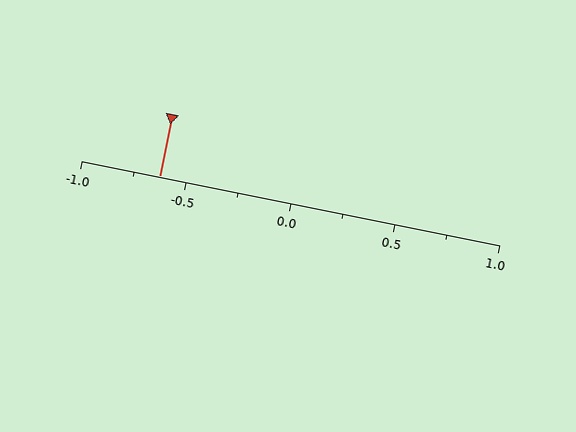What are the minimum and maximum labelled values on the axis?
The axis runs from -1.0 to 1.0.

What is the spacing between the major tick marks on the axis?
The major ticks are spaced 0.5 apart.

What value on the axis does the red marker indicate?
The marker indicates approximately -0.62.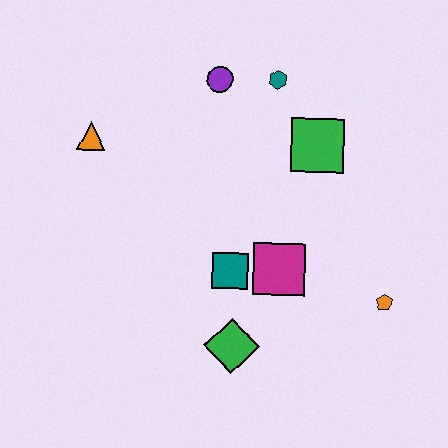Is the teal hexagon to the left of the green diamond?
No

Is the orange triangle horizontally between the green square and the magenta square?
No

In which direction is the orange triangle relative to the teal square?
The orange triangle is to the left of the teal square.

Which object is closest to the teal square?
The magenta square is closest to the teal square.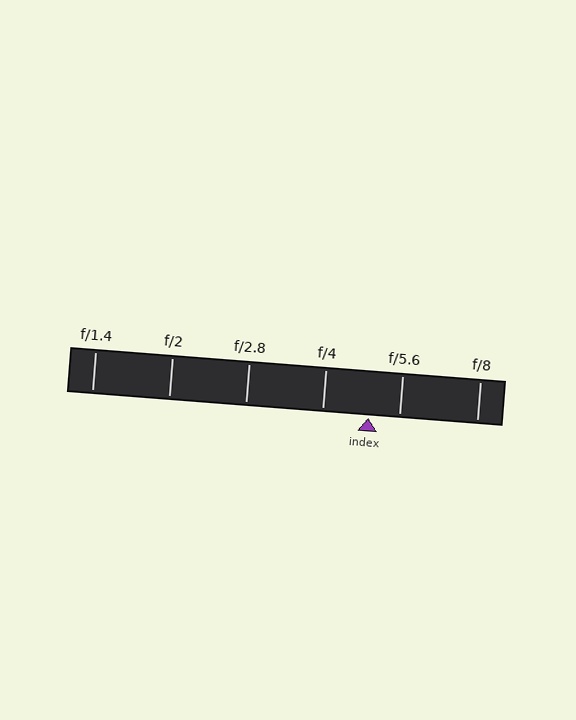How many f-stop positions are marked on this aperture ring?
There are 6 f-stop positions marked.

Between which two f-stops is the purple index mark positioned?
The index mark is between f/4 and f/5.6.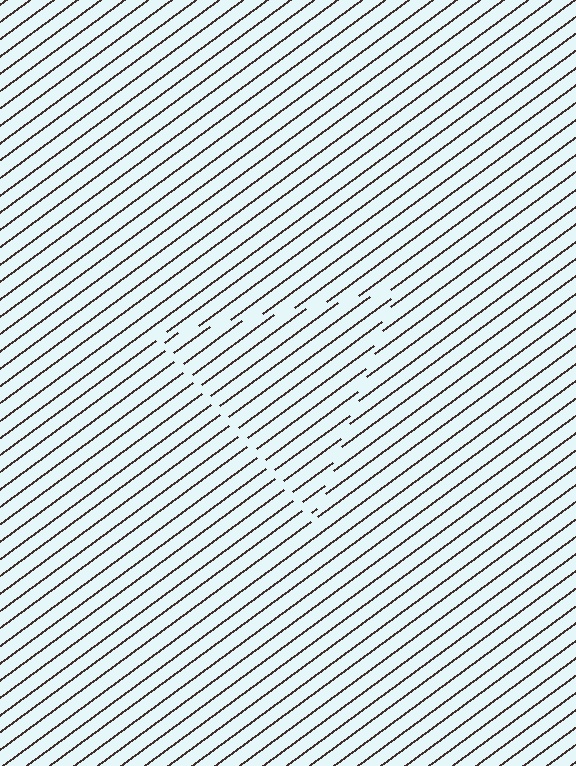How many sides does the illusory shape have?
3 sides — the line-ends trace a triangle.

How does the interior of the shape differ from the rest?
The interior of the shape contains the same grating, shifted by half a period — the contour is defined by the phase discontinuity where line-ends from the inner and outer gratings abut.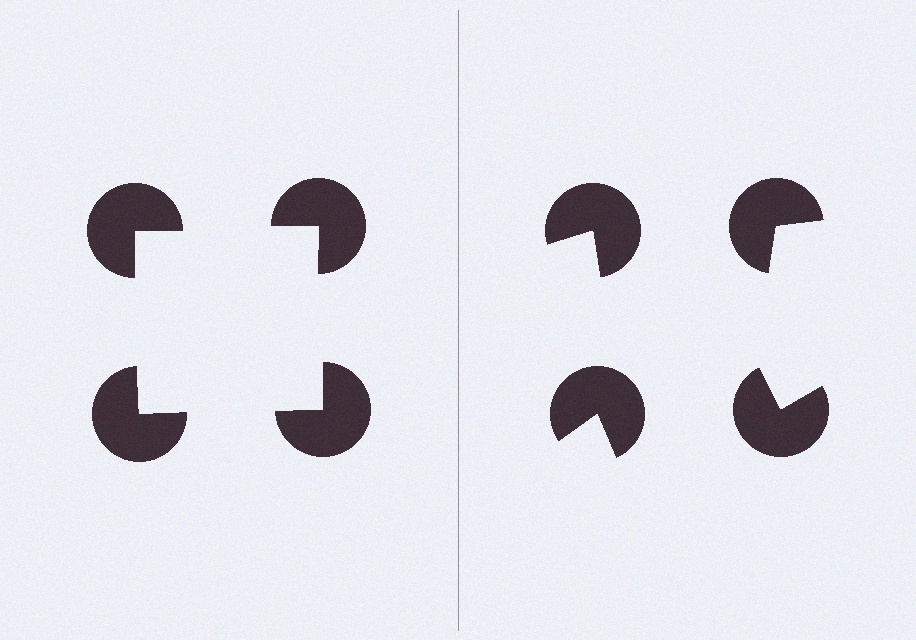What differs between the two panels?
The pac-man discs are positioned identically on both sides; only the wedge orientations differ. On the left they align to a square; on the right they are misaligned.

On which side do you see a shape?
An illusory square appears on the left side. On the right side the wedge cuts are rotated, so no coherent shape forms.